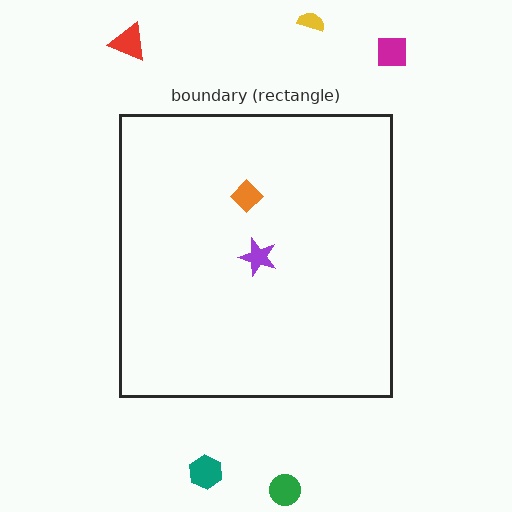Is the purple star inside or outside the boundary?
Inside.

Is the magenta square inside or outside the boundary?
Outside.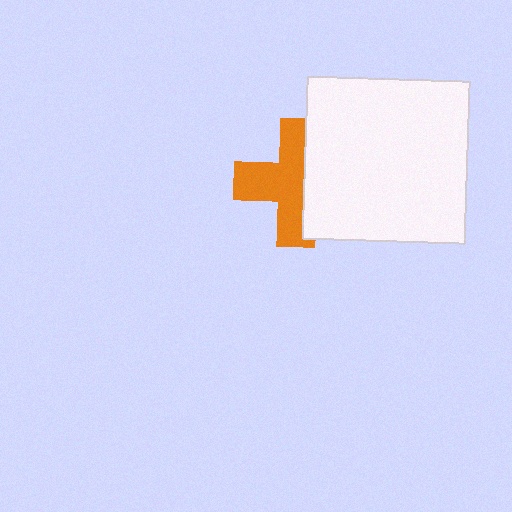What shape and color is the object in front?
The object in front is a white square.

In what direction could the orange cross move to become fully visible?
The orange cross could move left. That would shift it out from behind the white square entirely.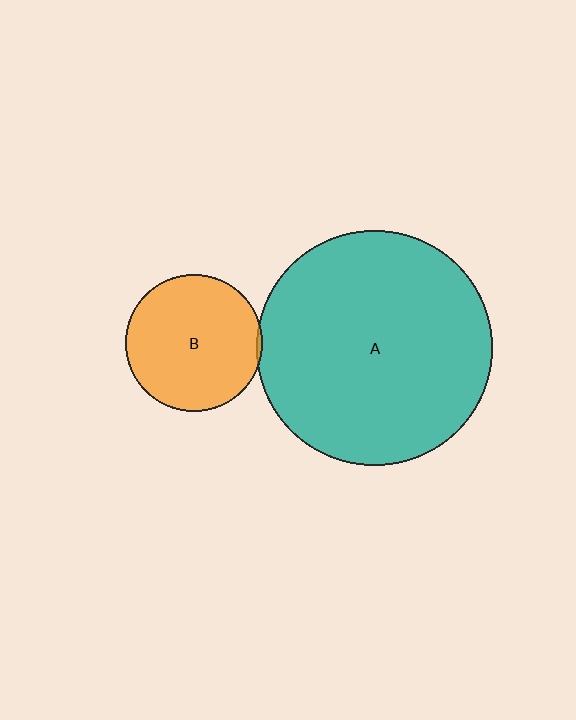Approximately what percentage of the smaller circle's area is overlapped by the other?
Approximately 5%.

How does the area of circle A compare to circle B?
Approximately 2.9 times.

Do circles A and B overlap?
Yes.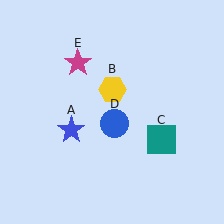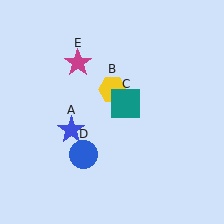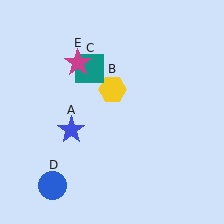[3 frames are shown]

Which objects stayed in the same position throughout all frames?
Blue star (object A) and yellow hexagon (object B) and magenta star (object E) remained stationary.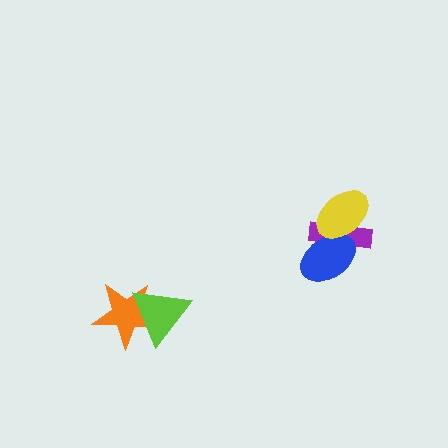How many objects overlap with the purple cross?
2 objects overlap with the purple cross.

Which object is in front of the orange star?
The lime triangle is in front of the orange star.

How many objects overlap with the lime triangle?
1 object overlaps with the lime triangle.